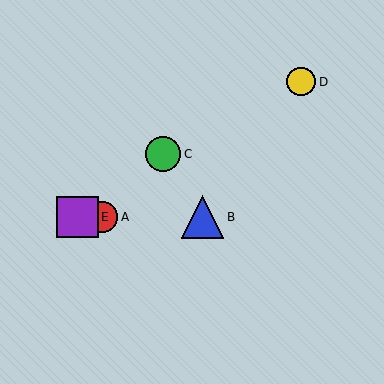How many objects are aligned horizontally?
3 objects (A, B, E) are aligned horizontally.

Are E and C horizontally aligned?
No, E is at y≈217 and C is at y≈154.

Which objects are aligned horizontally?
Objects A, B, E are aligned horizontally.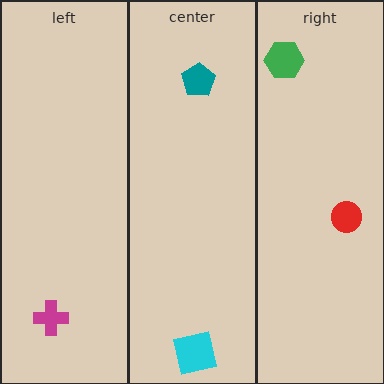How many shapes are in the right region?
2.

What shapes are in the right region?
The green hexagon, the red circle.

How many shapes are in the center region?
2.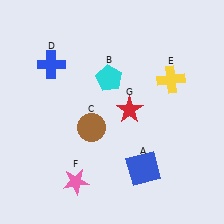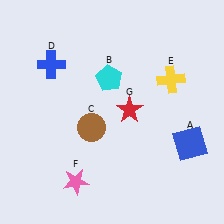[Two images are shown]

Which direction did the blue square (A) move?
The blue square (A) moved right.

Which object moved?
The blue square (A) moved right.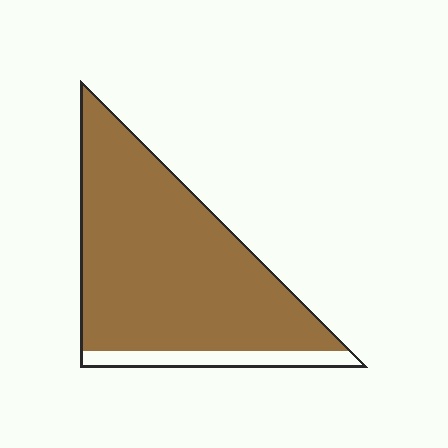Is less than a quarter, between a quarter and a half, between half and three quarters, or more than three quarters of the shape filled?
More than three quarters.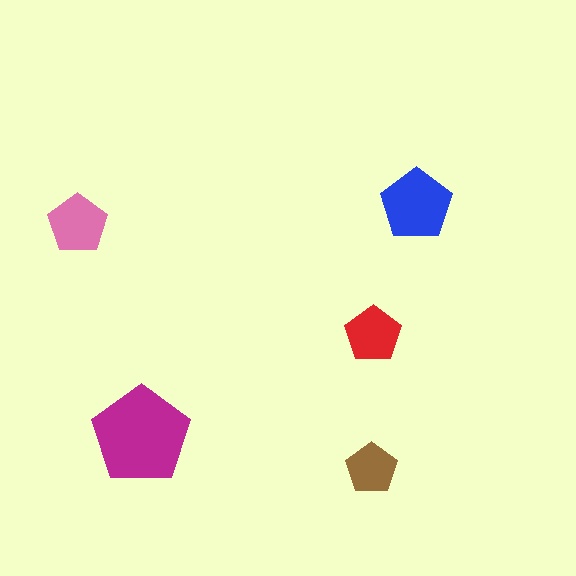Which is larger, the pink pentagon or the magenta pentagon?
The magenta one.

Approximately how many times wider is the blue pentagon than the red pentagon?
About 1.5 times wider.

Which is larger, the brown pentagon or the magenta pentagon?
The magenta one.